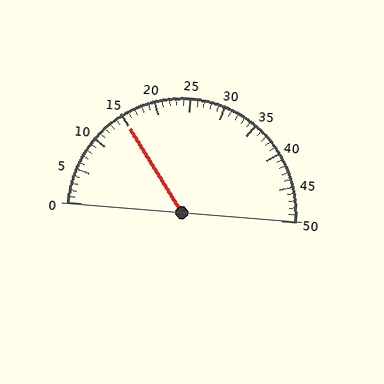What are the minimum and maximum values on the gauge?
The gauge ranges from 0 to 50.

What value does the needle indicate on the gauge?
The needle indicates approximately 15.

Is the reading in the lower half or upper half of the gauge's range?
The reading is in the lower half of the range (0 to 50).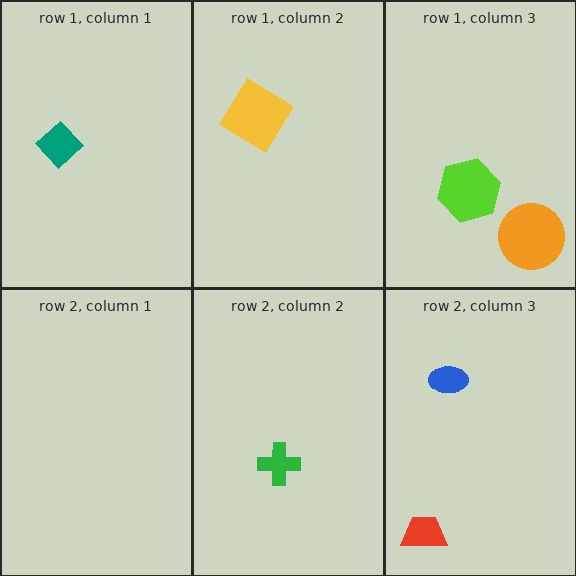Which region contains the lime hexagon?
The row 1, column 3 region.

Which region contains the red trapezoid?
The row 2, column 3 region.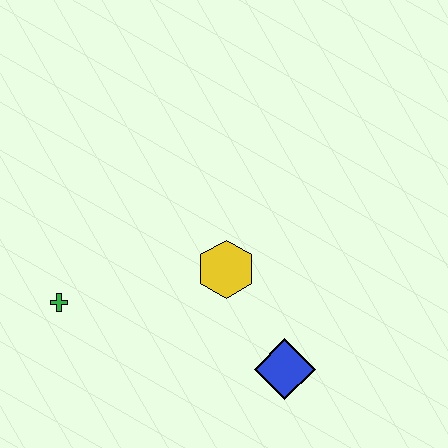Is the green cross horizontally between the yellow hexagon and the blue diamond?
No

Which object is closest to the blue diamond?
The yellow hexagon is closest to the blue diamond.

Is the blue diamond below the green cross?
Yes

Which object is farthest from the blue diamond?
The green cross is farthest from the blue diamond.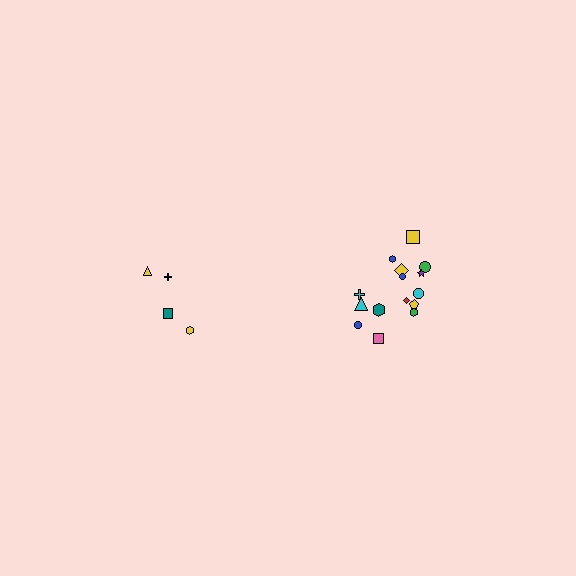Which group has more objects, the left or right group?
The right group.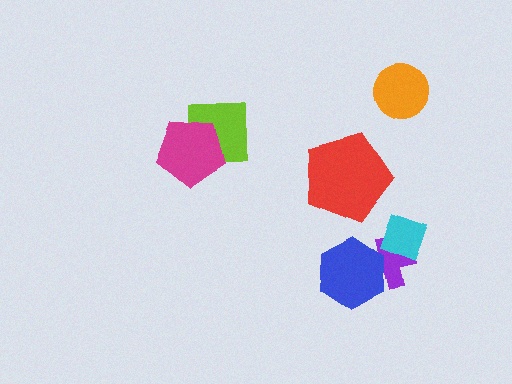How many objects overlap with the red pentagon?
0 objects overlap with the red pentagon.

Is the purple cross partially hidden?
Yes, it is partially covered by another shape.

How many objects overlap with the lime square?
1 object overlaps with the lime square.